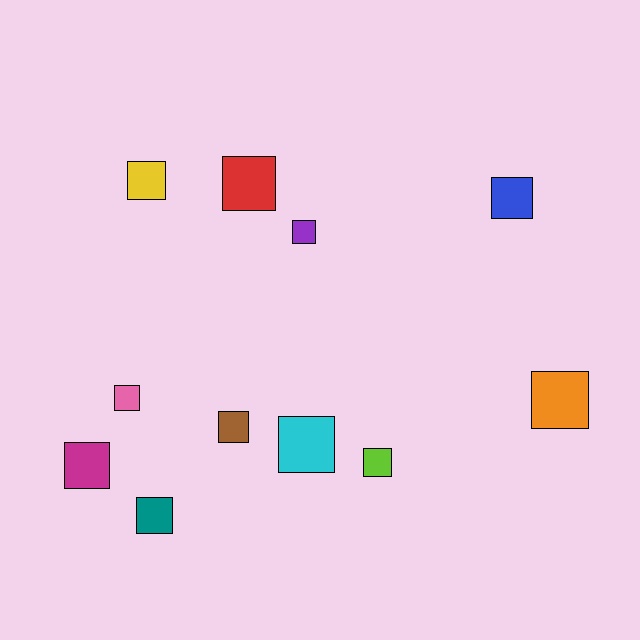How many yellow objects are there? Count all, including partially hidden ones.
There is 1 yellow object.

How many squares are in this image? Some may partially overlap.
There are 11 squares.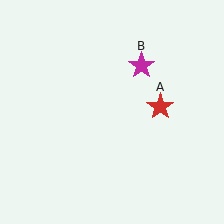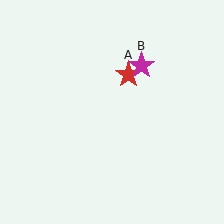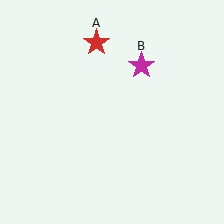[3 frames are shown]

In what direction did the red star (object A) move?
The red star (object A) moved up and to the left.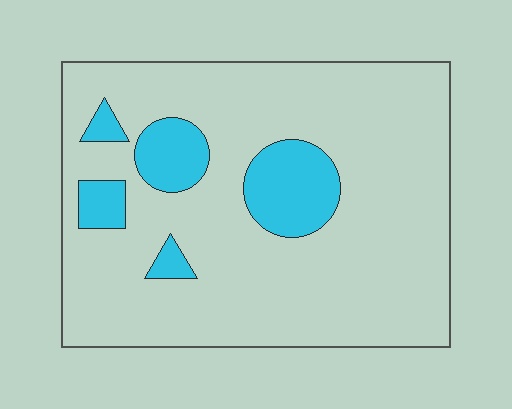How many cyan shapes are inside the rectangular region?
5.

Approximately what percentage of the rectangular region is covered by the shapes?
Approximately 15%.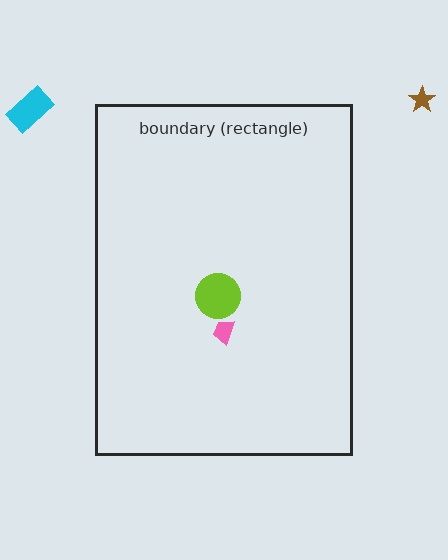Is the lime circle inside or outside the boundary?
Inside.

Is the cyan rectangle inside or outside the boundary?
Outside.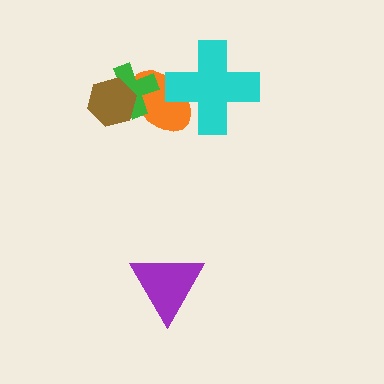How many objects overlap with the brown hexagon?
2 objects overlap with the brown hexagon.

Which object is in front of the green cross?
The brown hexagon is in front of the green cross.